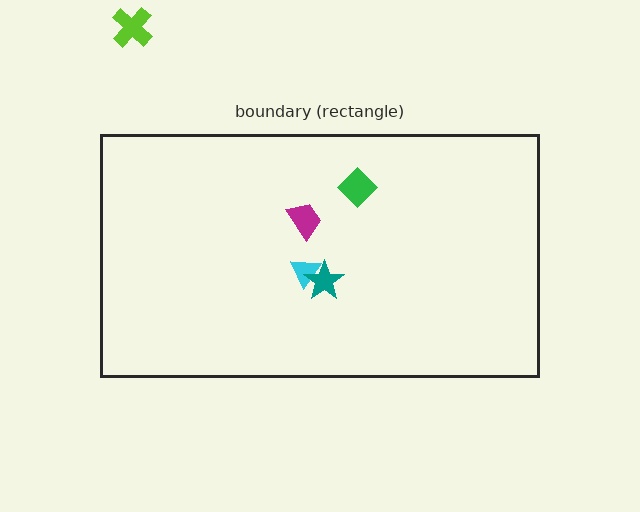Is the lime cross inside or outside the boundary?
Outside.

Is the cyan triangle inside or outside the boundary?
Inside.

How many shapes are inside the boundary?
4 inside, 1 outside.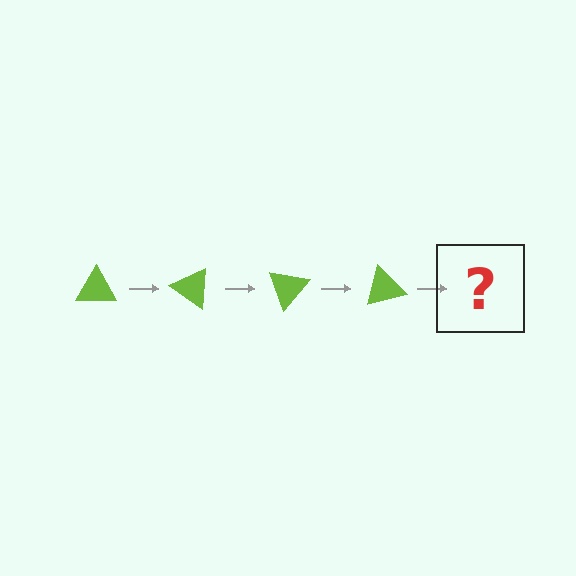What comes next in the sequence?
The next element should be a lime triangle rotated 140 degrees.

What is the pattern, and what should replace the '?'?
The pattern is that the triangle rotates 35 degrees each step. The '?' should be a lime triangle rotated 140 degrees.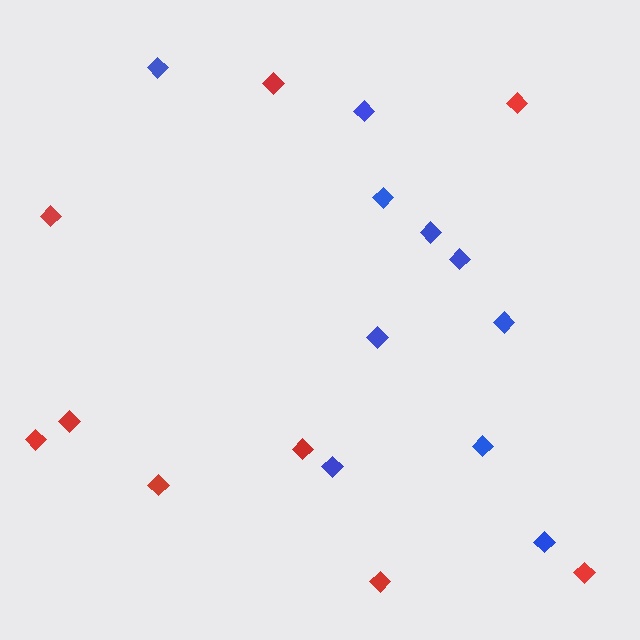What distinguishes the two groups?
There are 2 groups: one group of blue diamonds (10) and one group of red diamonds (9).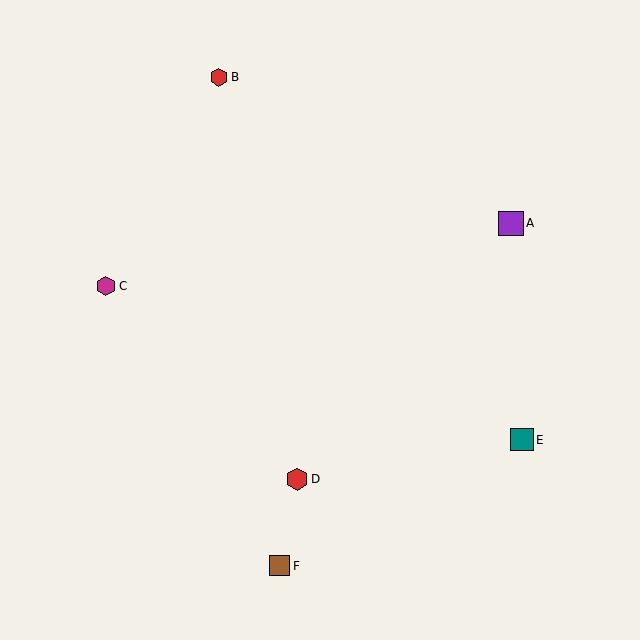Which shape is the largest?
The purple square (labeled A) is the largest.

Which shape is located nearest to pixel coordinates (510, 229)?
The purple square (labeled A) at (511, 223) is nearest to that location.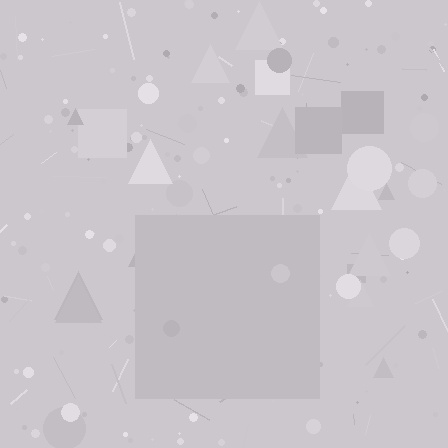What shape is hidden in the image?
A square is hidden in the image.